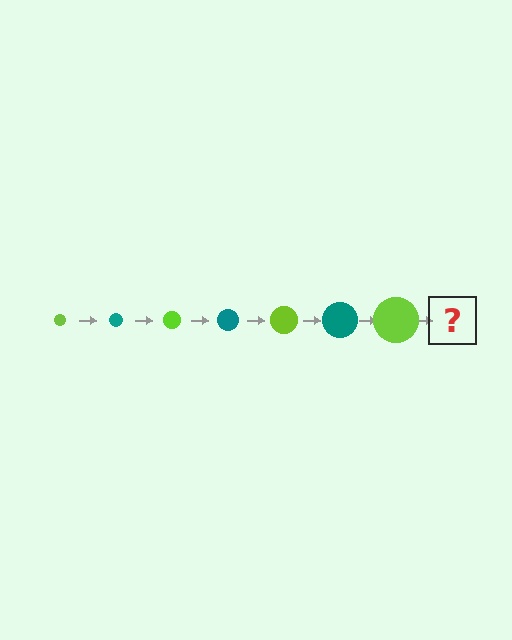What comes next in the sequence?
The next element should be a teal circle, larger than the previous one.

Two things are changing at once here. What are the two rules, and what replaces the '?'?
The two rules are that the circle grows larger each step and the color cycles through lime and teal. The '?' should be a teal circle, larger than the previous one.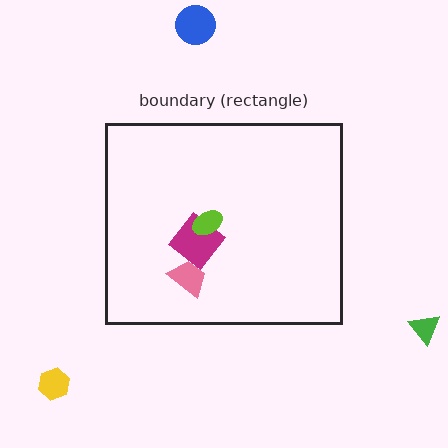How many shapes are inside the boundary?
3 inside, 3 outside.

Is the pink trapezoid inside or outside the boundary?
Inside.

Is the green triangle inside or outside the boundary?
Outside.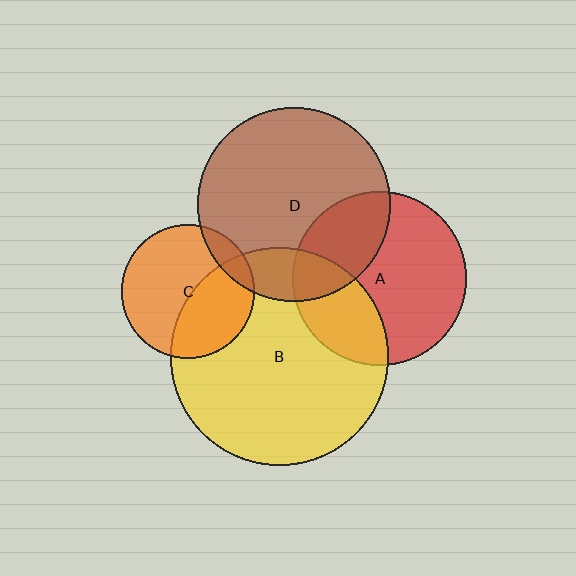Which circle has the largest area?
Circle B (yellow).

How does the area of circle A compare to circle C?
Approximately 1.7 times.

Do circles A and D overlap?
Yes.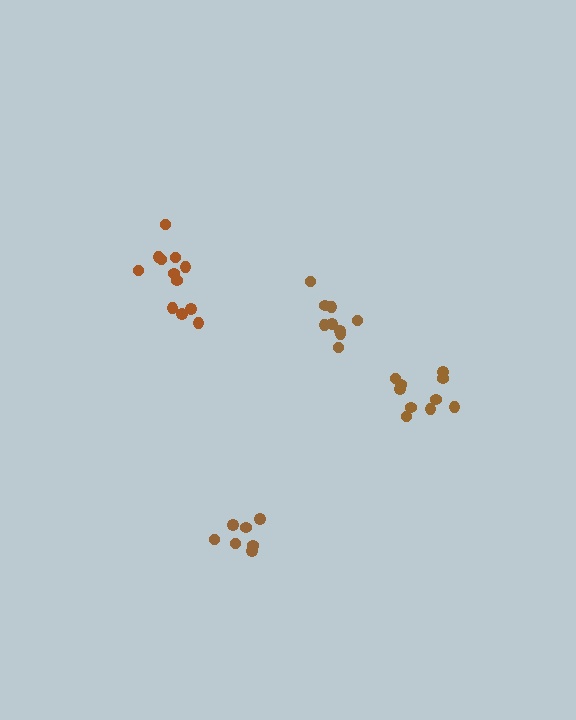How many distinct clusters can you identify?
There are 4 distinct clusters.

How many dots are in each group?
Group 1: 12 dots, Group 2: 7 dots, Group 3: 10 dots, Group 4: 9 dots (38 total).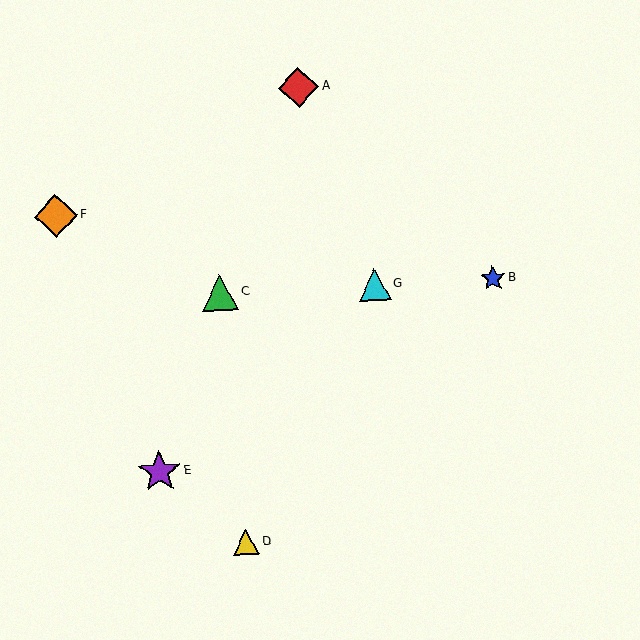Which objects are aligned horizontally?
Objects B, C, G are aligned horizontally.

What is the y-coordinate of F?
Object F is at y≈216.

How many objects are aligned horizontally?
3 objects (B, C, G) are aligned horizontally.